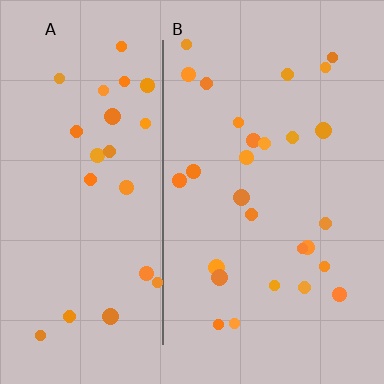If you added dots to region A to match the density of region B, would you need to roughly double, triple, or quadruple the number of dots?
Approximately double.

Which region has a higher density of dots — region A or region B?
B (the right).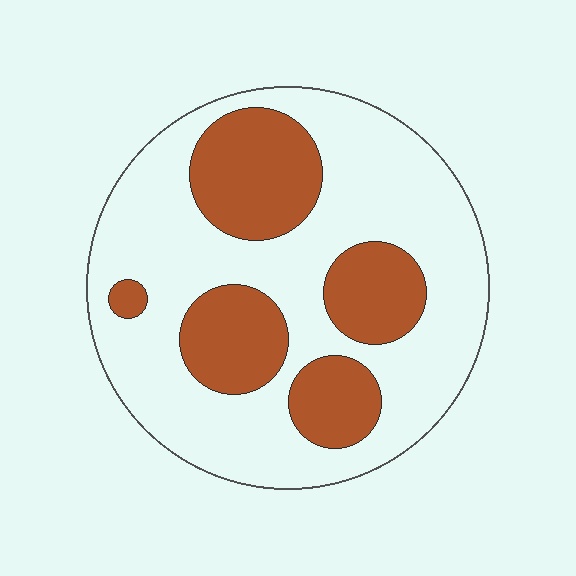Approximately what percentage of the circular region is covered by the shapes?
Approximately 30%.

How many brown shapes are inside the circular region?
5.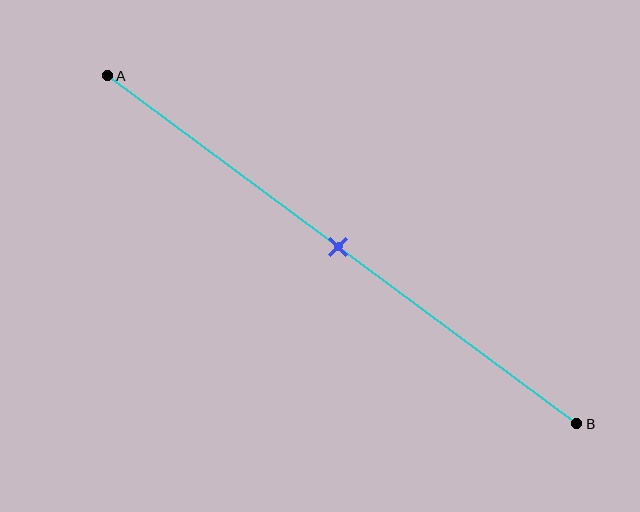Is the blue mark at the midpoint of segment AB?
Yes, the mark is approximately at the midpoint.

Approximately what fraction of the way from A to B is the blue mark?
The blue mark is approximately 50% of the way from A to B.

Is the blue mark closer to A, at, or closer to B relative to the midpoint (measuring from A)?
The blue mark is approximately at the midpoint of segment AB.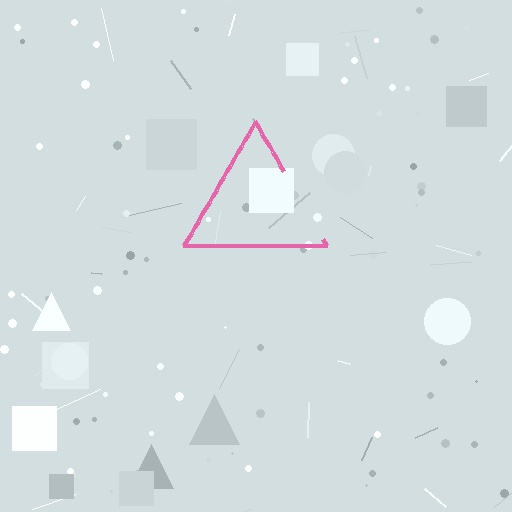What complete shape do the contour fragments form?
The contour fragments form a triangle.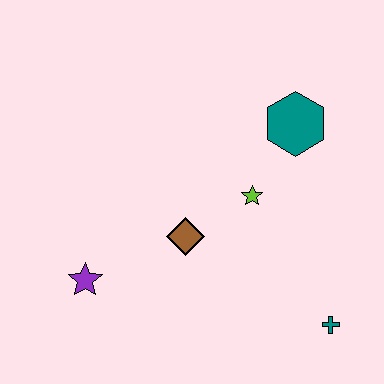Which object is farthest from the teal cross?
The purple star is farthest from the teal cross.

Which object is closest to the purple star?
The brown diamond is closest to the purple star.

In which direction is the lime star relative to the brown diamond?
The lime star is to the right of the brown diamond.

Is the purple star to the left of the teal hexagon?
Yes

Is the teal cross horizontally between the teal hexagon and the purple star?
No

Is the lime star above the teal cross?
Yes